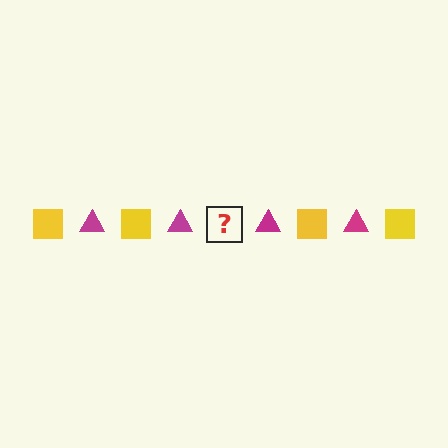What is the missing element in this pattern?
The missing element is a yellow square.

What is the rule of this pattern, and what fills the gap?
The rule is that the pattern alternates between yellow square and magenta triangle. The gap should be filled with a yellow square.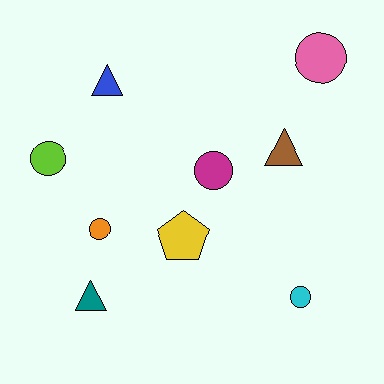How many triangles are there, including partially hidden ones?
There are 3 triangles.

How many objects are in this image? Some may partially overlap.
There are 9 objects.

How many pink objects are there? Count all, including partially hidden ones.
There is 1 pink object.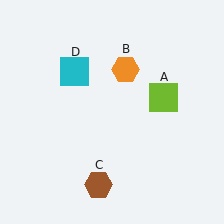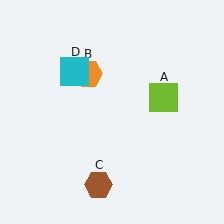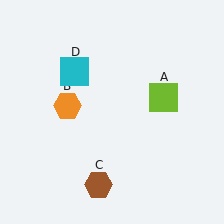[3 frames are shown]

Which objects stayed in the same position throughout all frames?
Lime square (object A) and brown hexagon (object C) and cyan square (object D) remained stationary.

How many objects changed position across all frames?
1 object changed position: orange hexagon (object B).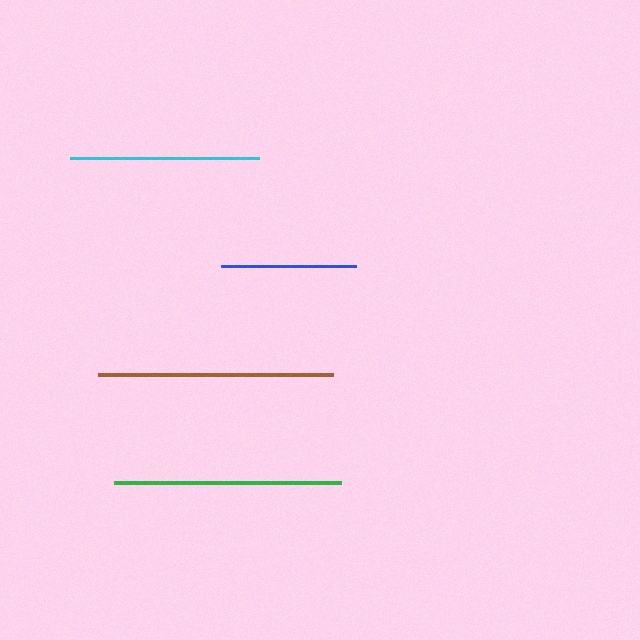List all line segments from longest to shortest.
From longest to shortest: brown, green, cyan, blue.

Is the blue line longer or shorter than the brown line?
The brown line is longer than the blue line.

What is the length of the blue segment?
The blue segment is approximately 135 pixels long.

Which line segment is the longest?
The brown line is the longest at approximately 235 pixels.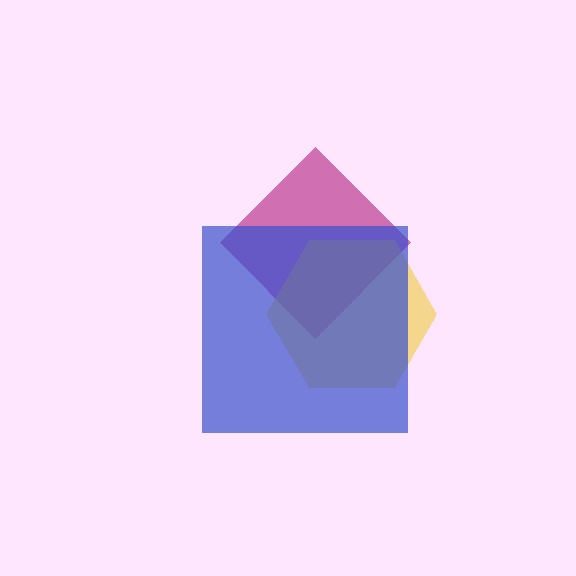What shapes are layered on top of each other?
The layered shapes are: a magenta diamond, a yellow hexagon, a blue square.